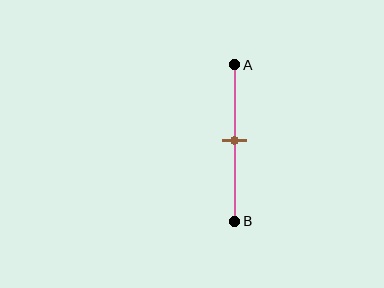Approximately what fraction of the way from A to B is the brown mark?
The brown mark is approximately 50% of the way from A to B.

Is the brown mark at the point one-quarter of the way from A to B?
No, the mark is at about 50% from A, not at the 25% one-quarter point.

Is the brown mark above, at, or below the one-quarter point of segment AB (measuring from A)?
The brown mark is below the one-quarter point of segment AB.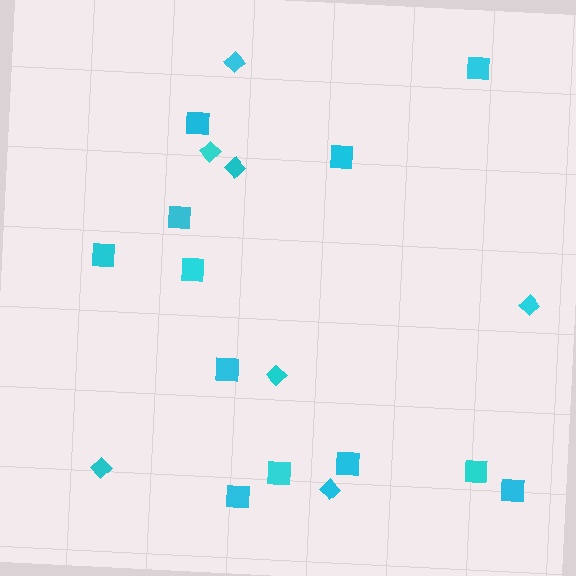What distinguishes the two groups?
There are 2 groups: one group of squares (12) and one group of diamonds (7).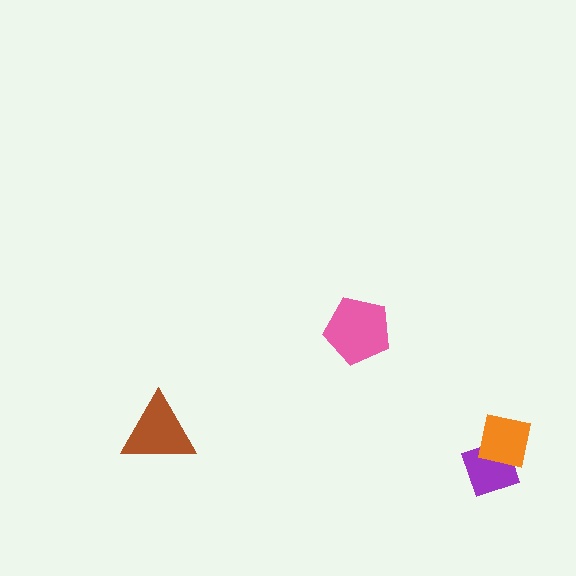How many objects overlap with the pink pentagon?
0 objects overlap with the pink pentagon.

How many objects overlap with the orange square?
1 object overlaps with the orange square.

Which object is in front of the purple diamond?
The orange square is in front of the purple diamond.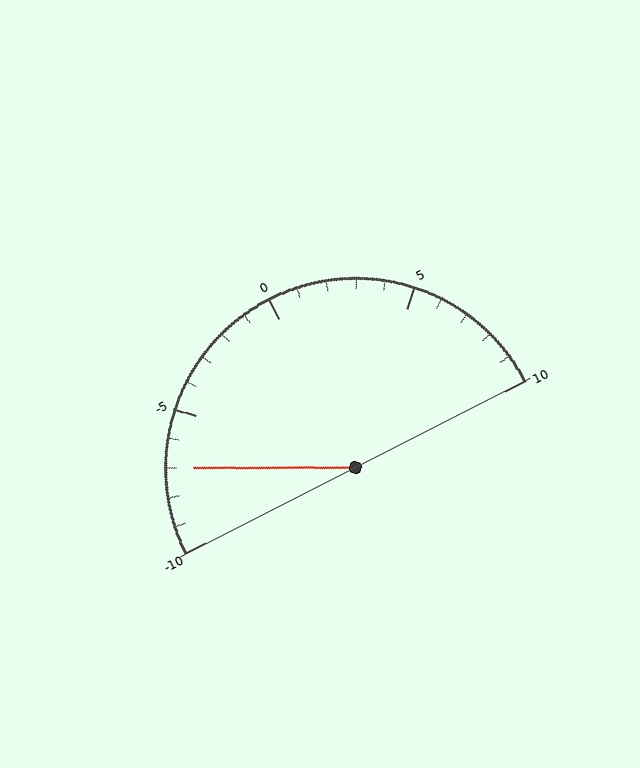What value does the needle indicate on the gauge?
The needle indicates approximately -7.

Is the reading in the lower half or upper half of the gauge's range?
The reading is in the lower half of the range (-10 to 10).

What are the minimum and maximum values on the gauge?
The gauge ranges from -10 to 10.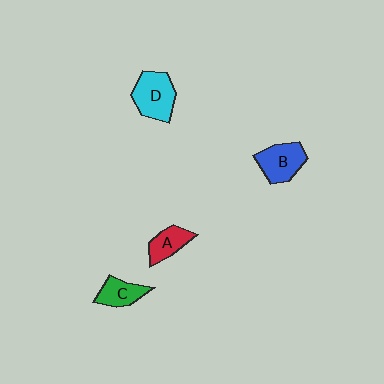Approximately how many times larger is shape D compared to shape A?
Approximately 1.6 times.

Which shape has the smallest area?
Shape C (green).